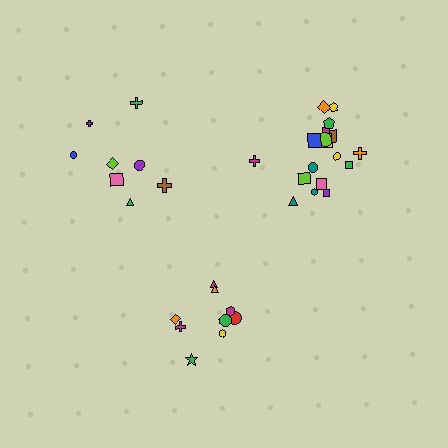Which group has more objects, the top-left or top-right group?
The top-right group.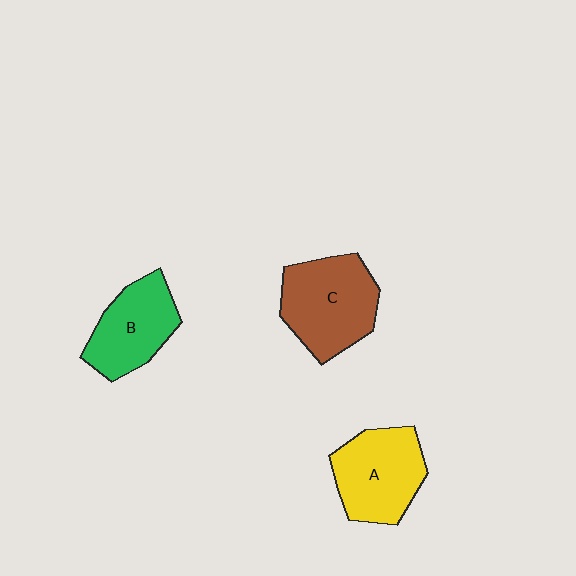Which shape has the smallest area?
Shape B (green).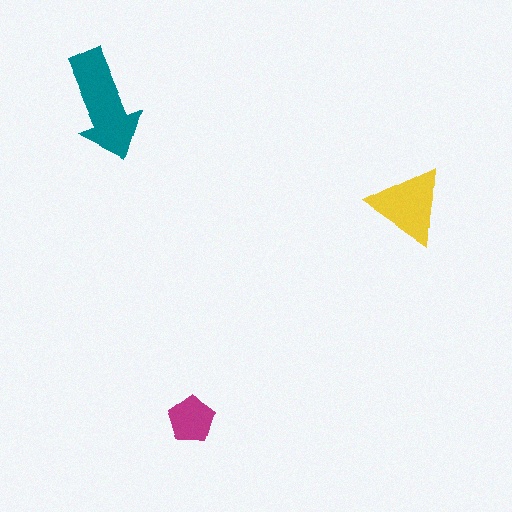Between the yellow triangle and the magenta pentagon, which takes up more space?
The yellow triangle.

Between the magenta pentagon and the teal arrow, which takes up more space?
The teal arrow.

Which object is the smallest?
The magenta pentagon.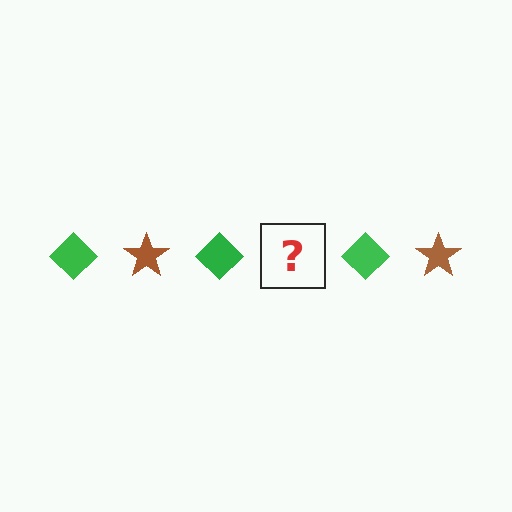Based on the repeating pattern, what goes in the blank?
The blank should be a brown star.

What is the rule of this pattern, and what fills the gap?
The rule is that the pattern alternates between green diamond and brown star. The gap should be filled with a brown star.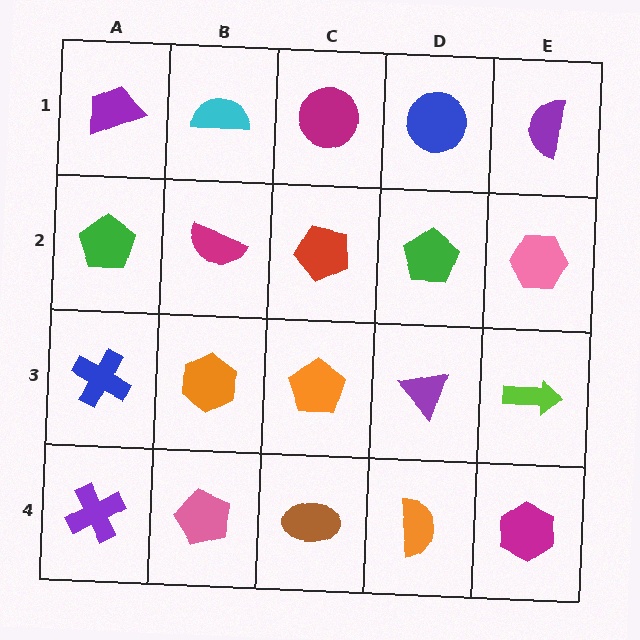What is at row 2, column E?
A pink hexagon.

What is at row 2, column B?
A magenta semicircle.